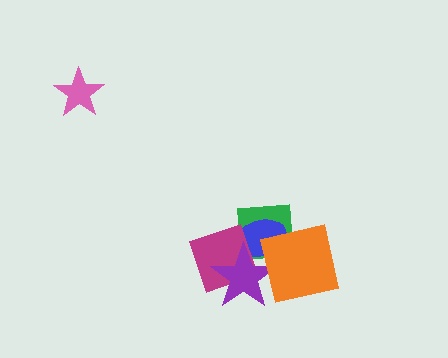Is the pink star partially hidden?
No, no other shape covers it.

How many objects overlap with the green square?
4 objects overlap with the green square.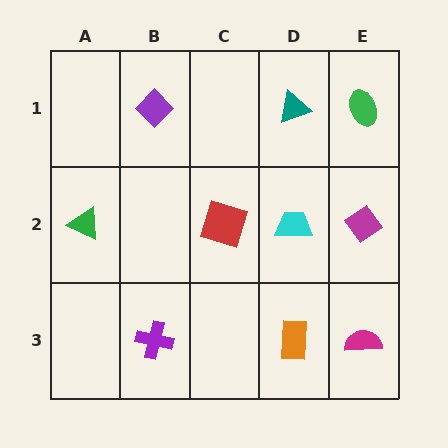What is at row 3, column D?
An orange rectangle.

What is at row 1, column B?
A purple diamond.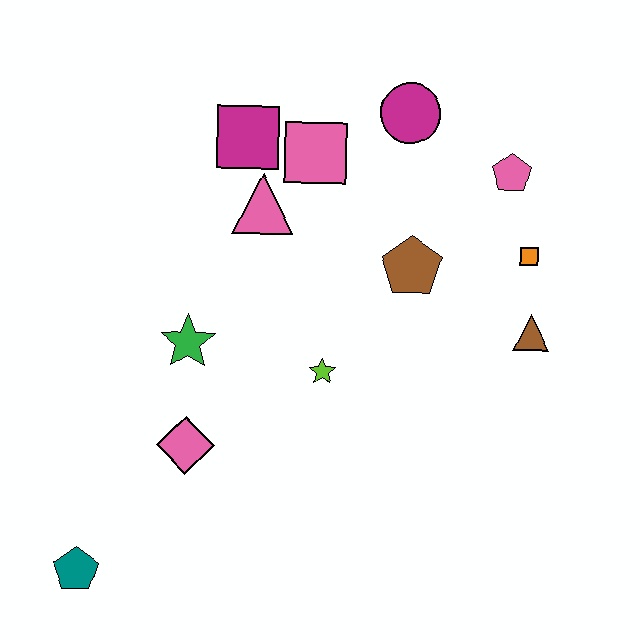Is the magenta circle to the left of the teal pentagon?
No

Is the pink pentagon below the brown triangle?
No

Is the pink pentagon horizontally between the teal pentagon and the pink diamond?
No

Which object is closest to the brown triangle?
The orange square is closest to the brown triangle.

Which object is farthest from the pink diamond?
The pink pentagon is farthest from the pink diamond.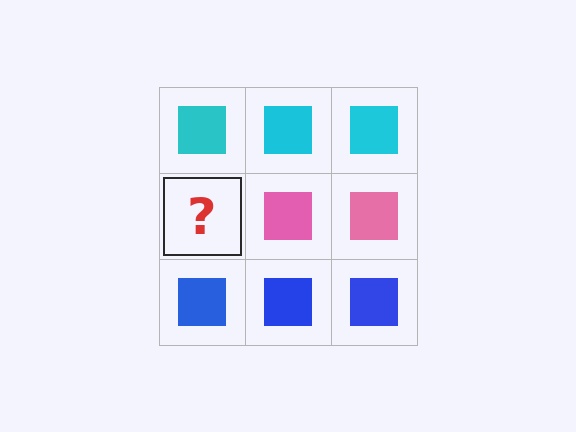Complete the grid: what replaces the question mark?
The question mark should be replaced with a pink square.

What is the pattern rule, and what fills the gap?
The rule is that each row has a consistent color. The gap should be filled with a pink square.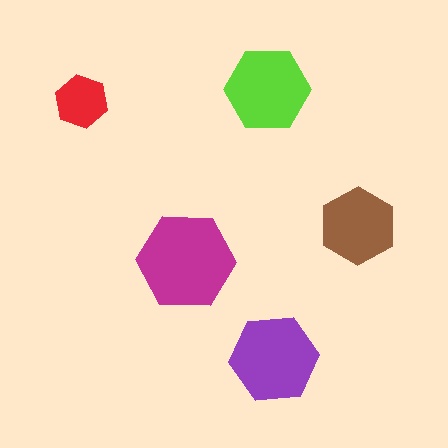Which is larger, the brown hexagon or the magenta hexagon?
The magenta one.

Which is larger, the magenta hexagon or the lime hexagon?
The magenta one.